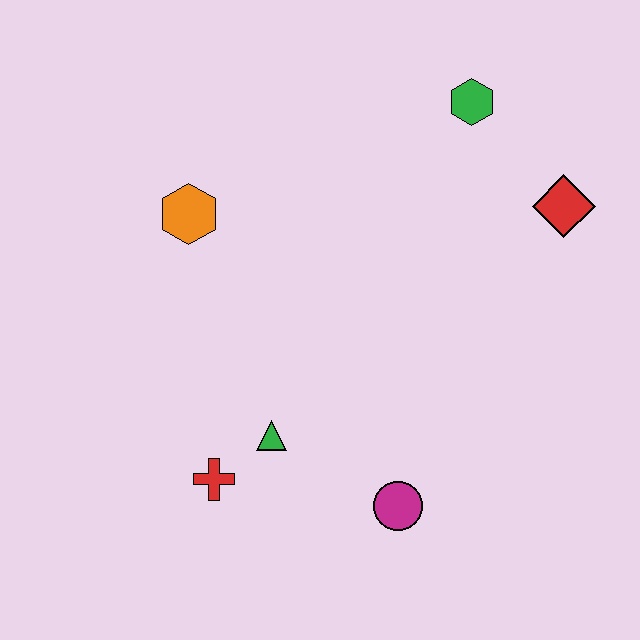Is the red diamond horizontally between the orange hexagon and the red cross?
No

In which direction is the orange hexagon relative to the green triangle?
The orange hexagon is above the green triangle.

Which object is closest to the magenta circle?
The green triangle is closest to the magenta circle.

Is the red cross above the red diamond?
No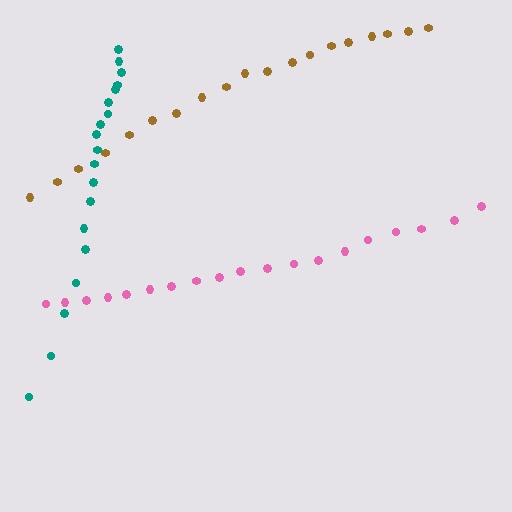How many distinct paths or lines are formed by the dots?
There are 3 distinct paths.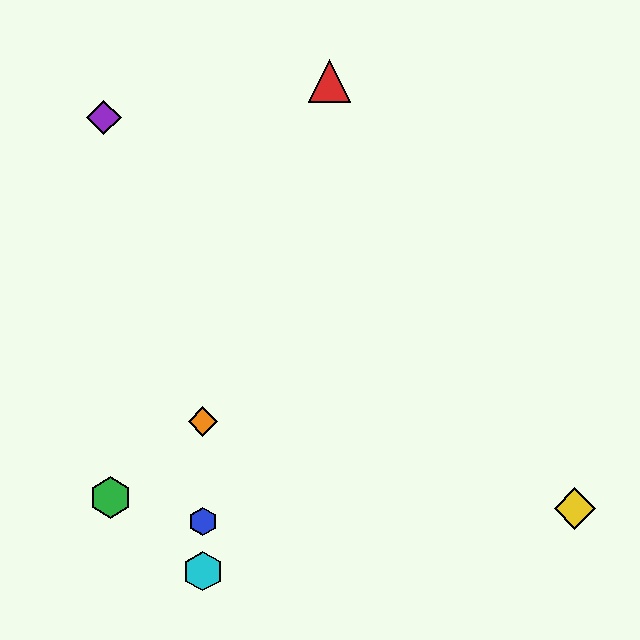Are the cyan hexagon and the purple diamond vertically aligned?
No, the cyan hexagon is at x≈203 and the purple diamond is at x≈104.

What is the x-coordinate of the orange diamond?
The orange diamond is at x≈203.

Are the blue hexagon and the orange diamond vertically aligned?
Yes, both are at x≈203.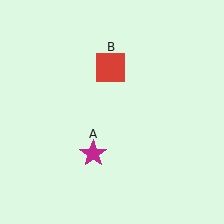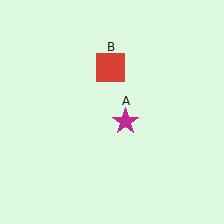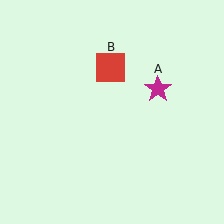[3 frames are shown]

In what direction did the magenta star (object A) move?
The magenta star (object A) moved up and to the right.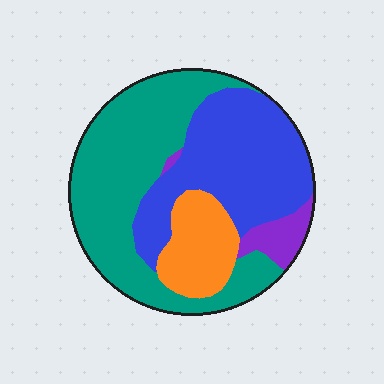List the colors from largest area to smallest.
From largest to smallest: teal, blue, orange, purple.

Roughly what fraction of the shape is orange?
Orange covers roughly 15% of the shape.